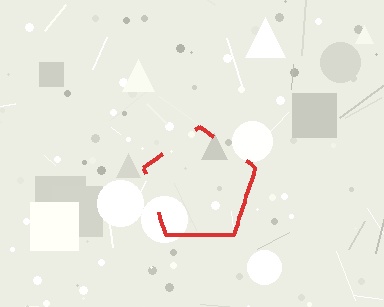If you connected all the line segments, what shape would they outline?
They would outline a pentagon.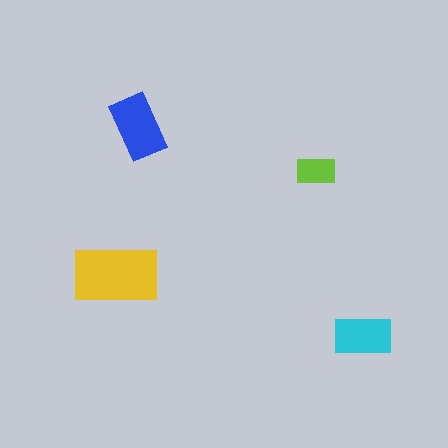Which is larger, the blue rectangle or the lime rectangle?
The blue one.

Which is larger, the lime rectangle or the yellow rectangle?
The yellow one.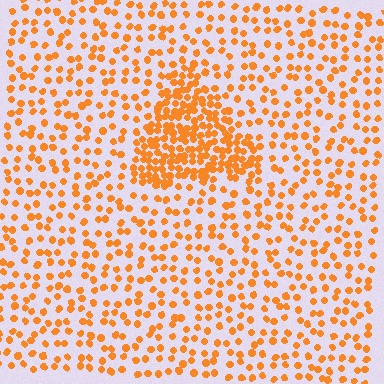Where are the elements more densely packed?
The elements are more densely packed inside the triangle boundary.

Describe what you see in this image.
The image contains small orange elements arranged at two different densities. A triangle-shaped region is visible where the elements are more densely packed than the surrounding area.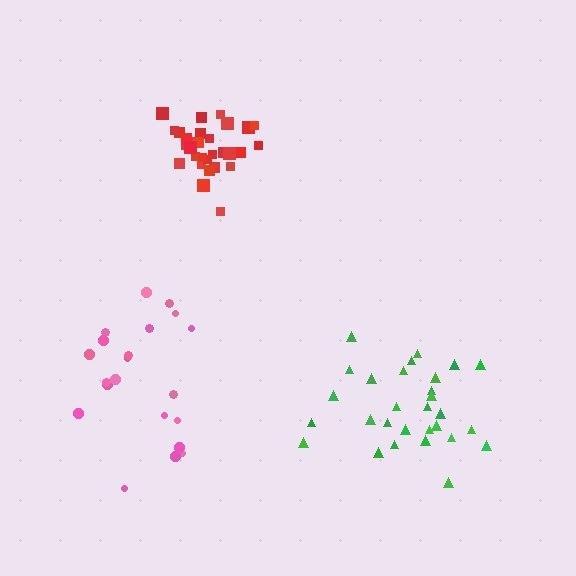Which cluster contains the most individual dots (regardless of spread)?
Red (31).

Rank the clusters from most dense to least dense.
red, green, pink.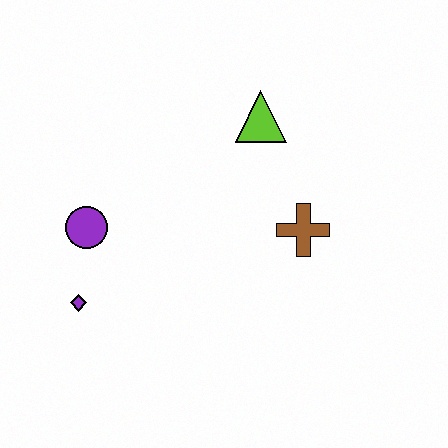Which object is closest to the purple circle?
The purple diamond is closest to the purple circle.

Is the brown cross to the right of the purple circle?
Yes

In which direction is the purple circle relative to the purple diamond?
The purple circle is above the purple diamond.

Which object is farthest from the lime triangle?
The purple diamond is farthest from the lime triangle.